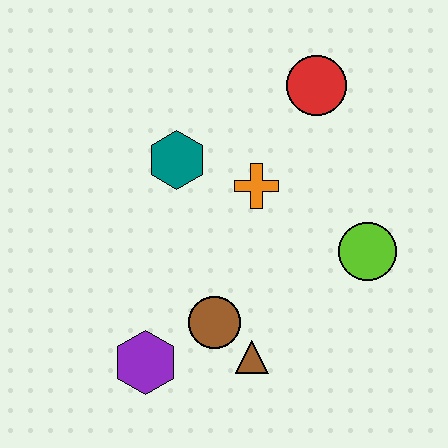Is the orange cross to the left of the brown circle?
No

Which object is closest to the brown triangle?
The brown circle is closest to the brown triangle.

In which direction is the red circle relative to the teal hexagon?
The red circle is to the right of the teal hexagon.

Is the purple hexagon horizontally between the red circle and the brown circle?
No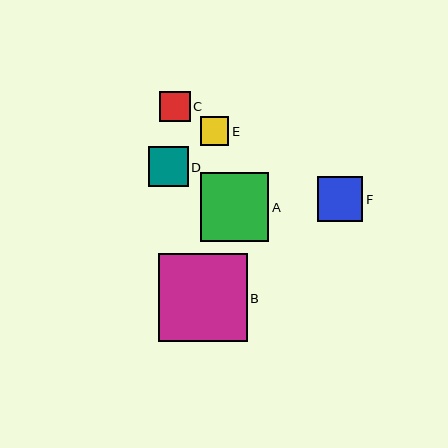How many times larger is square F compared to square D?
Square F is approximately 1.1 times the size of square D.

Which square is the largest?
Square B is the largest with a size of approximately 88 pixels.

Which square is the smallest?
Square E is the smallest with a size of approximately 28 pixels.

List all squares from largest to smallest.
From largest to smallest: B, A, F, D, C, E.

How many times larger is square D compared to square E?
Square D is approximately 1.4 times the size of square E.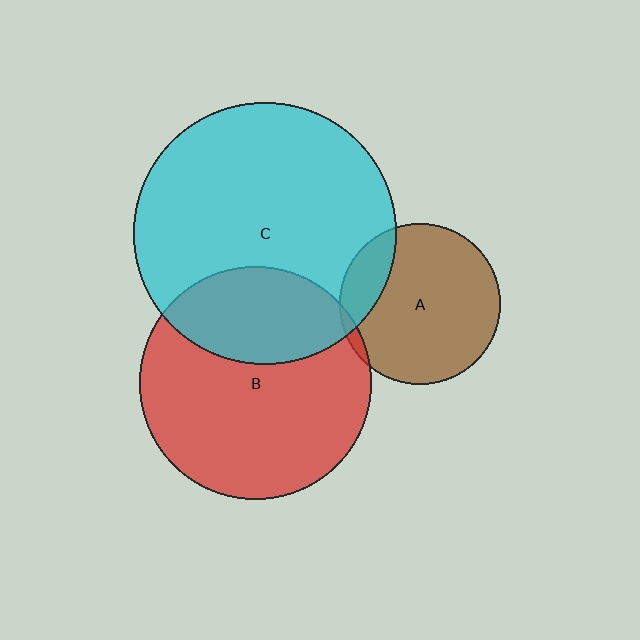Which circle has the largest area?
Circle C (cyan).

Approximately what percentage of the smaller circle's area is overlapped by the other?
Approximately 30%.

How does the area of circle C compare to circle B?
Approximately 1.3 times.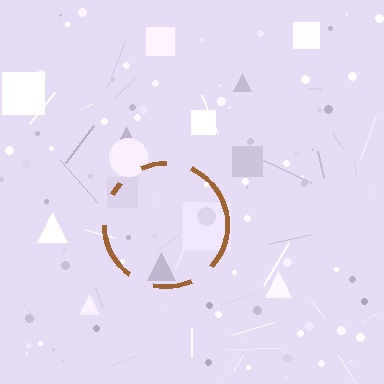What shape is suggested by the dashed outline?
The dashed outline suggests a circle.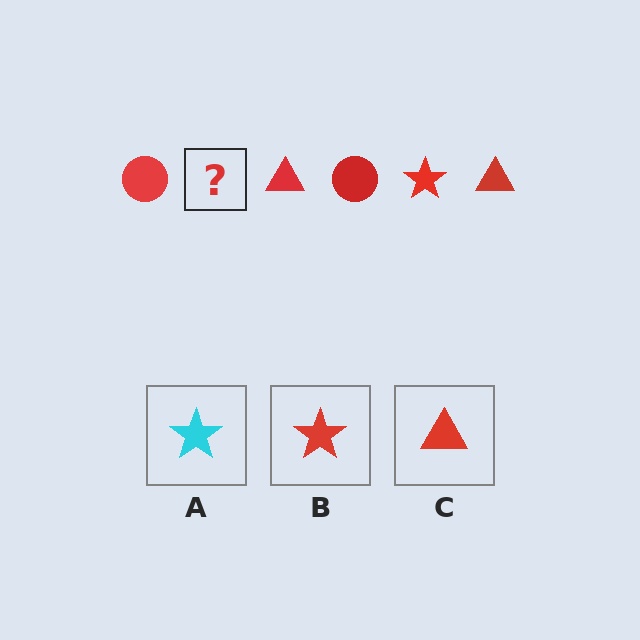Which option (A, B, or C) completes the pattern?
B.